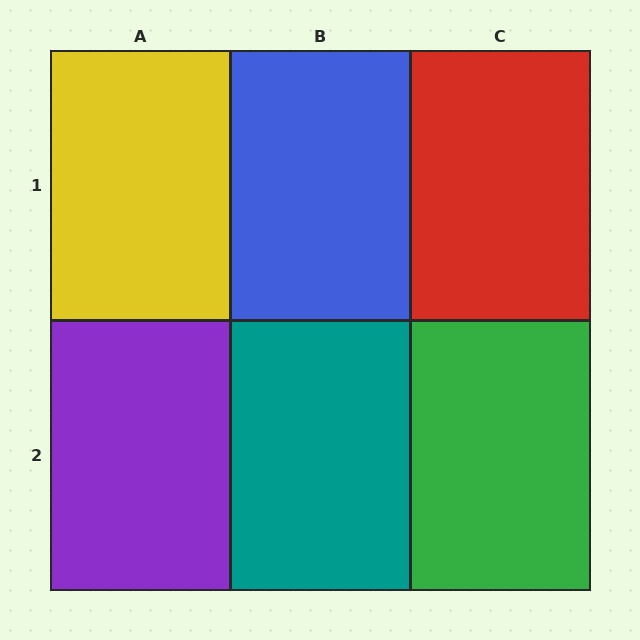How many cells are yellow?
1 cell is yellow.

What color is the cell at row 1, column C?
Red.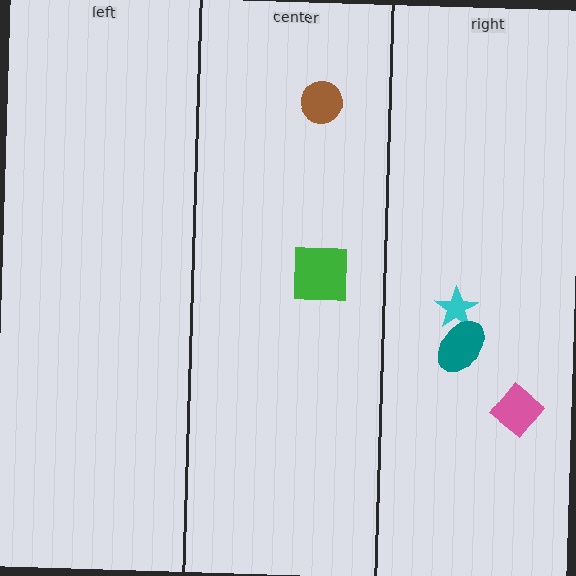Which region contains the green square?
The center region.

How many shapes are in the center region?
2.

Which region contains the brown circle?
The center region.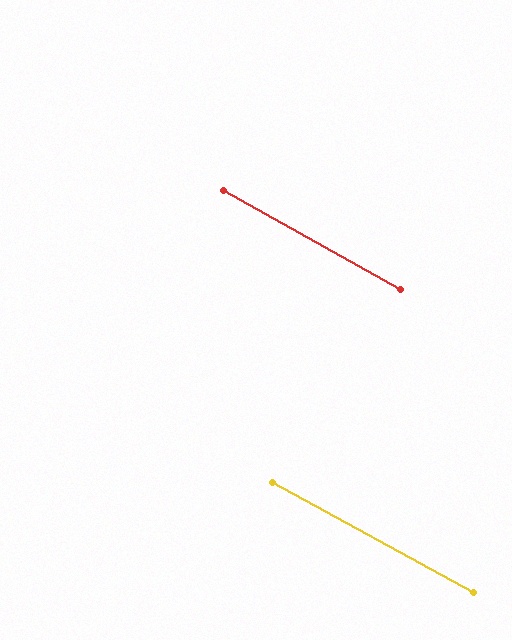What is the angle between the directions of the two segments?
Approximately 0 degrees.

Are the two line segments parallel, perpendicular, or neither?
Parallel — their directions differ by only 0.3°.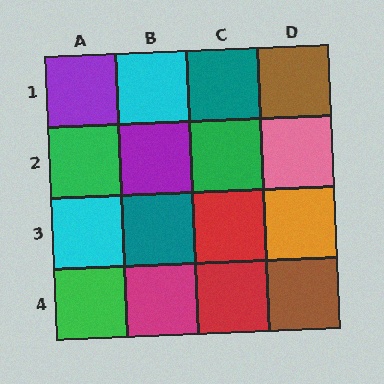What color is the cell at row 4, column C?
Red.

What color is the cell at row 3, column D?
Orange.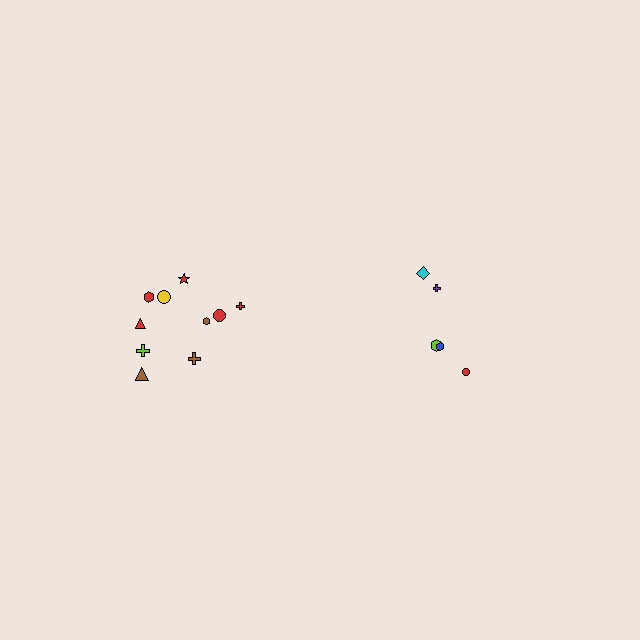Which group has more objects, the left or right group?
The left group.